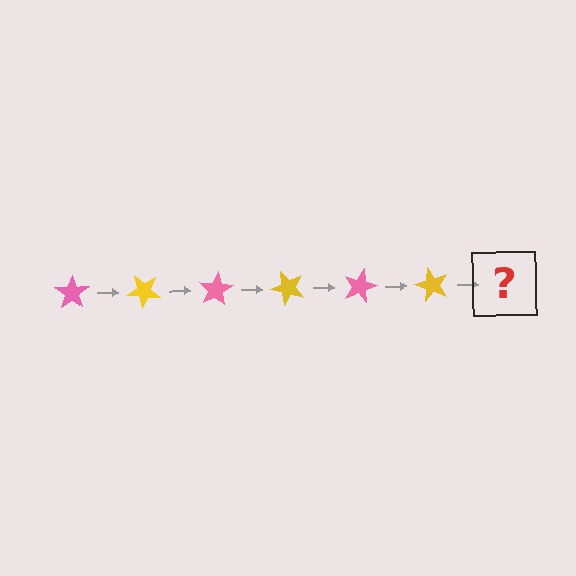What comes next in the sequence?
The next element should be a pink star, rotated 240 degrees from the start.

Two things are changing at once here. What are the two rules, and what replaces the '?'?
The two rules are that it rotates 40 degrees each step and the color cycles through pink and yellow. The '?' should be a pink star, rotated 240 degrees from the start.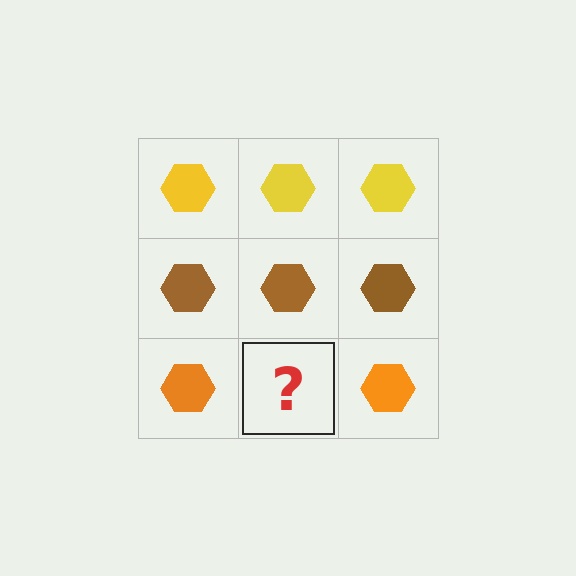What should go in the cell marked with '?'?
The missing cell should contain an orange hexagon.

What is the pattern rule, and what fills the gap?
The rule is that each row has a consistent color. The gap should be filled with an orange hexagon.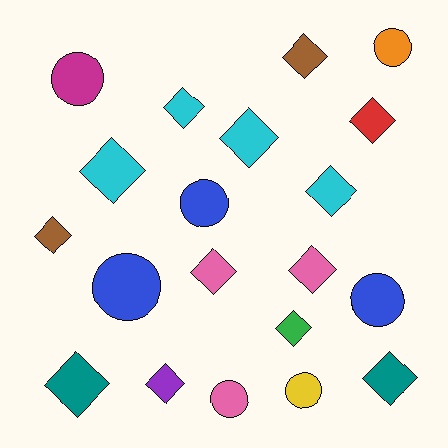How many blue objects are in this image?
There are 3 blue objects.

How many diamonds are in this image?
There are 13 diamonds.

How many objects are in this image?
There are 20 objects.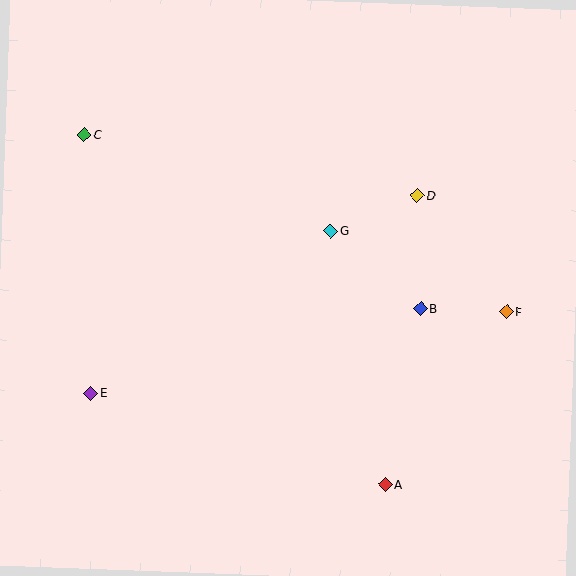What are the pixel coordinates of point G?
Point G is at (331, 231).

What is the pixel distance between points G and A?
The distance between G and A is 259 pixels.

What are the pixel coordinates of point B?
Point B is at (420, 309).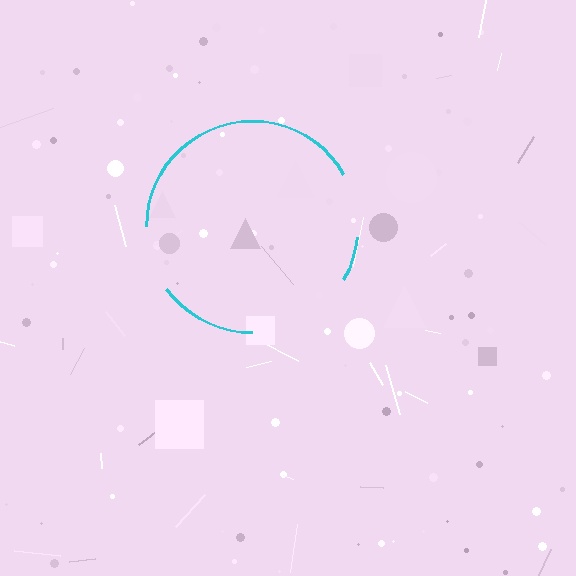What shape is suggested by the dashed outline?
The dashed outline suggests a circle.